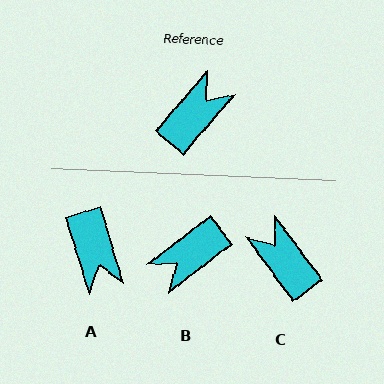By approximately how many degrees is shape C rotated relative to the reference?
Approximately 77 degrees counter-clockwise.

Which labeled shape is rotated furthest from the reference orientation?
B, about 169 degrees away.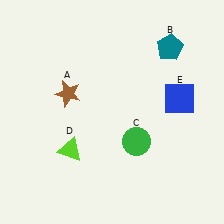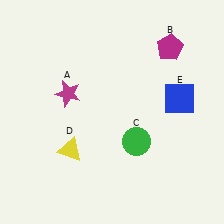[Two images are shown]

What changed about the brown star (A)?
In Image 1, A is brown. In Image 2, it changed to magenta.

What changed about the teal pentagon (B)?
In Image 1, B is teal. In Image 2, it changed to magenta.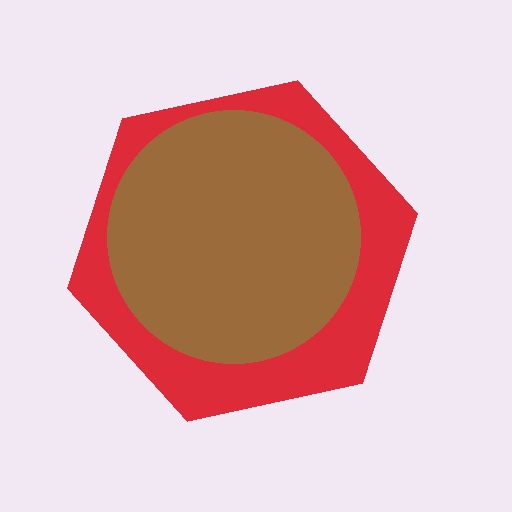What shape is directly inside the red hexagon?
The brown circle.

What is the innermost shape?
The brown circle.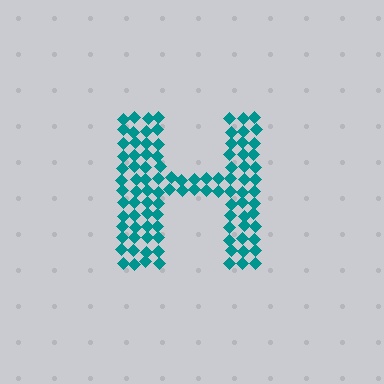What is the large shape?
The large shape is the letter H.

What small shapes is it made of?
It is made of small diamonds.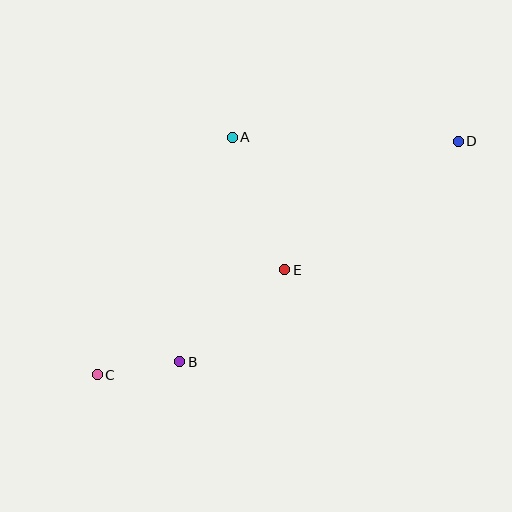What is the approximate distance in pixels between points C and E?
The distance between C and E is approximately 215 pixels.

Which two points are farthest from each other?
Points C and D are farthest from each other.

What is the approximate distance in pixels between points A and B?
The distance between A and B is approximately 231 pixels.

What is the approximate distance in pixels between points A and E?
The distance between A and E is approximately 142 pixels.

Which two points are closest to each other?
Points B and C are closest to each other.